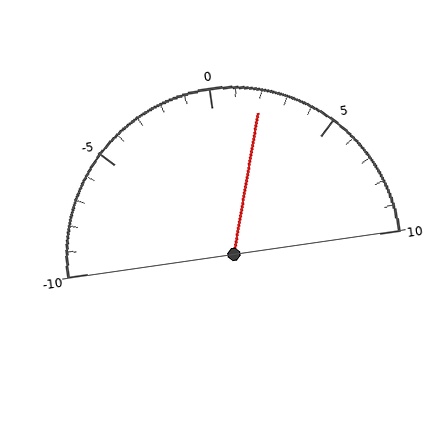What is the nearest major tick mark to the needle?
The nearest major tick mark is 0.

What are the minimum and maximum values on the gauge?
The gauge ranges from -10 to 10.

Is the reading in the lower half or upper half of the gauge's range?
The reading is in the upper half of the range (-10 to 10).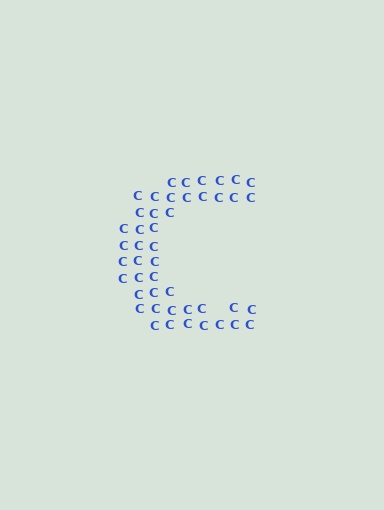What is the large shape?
The large shape is the letter C.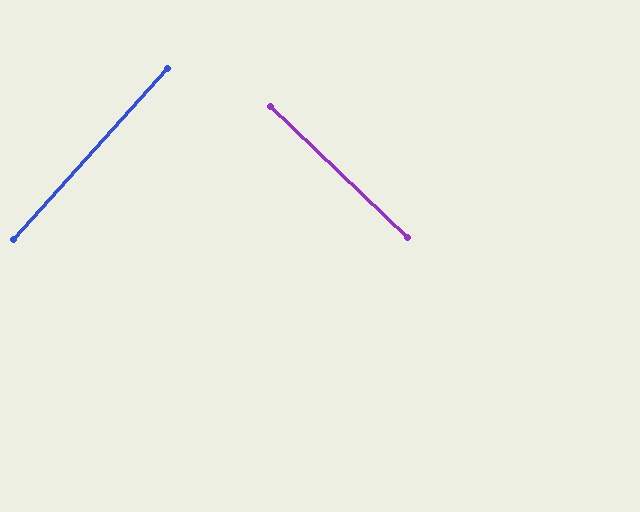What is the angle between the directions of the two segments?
Approximately 88 degrees.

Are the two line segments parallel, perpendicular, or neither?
Perpendicular — they meet at approximately 88°.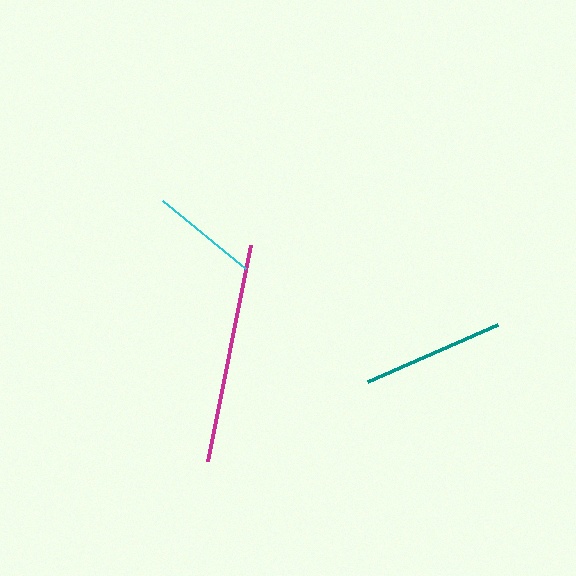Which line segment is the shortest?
The cyan line is the shortest at approximately 107 pixels.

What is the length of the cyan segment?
The cyan segment is approximately 107 pixels long.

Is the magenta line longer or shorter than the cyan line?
The magenta line is longer than the cyan line.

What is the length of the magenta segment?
The magenta segment is approximately 220 pixels long.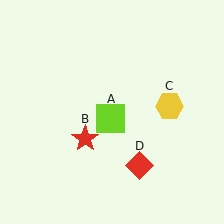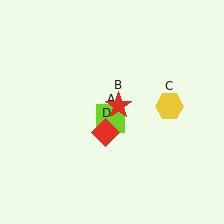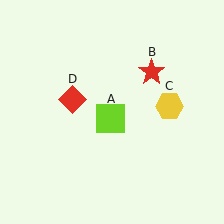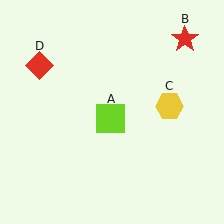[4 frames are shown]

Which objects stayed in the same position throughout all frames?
Lime square (object A) and yellow hexagon (object C) remained stationary.